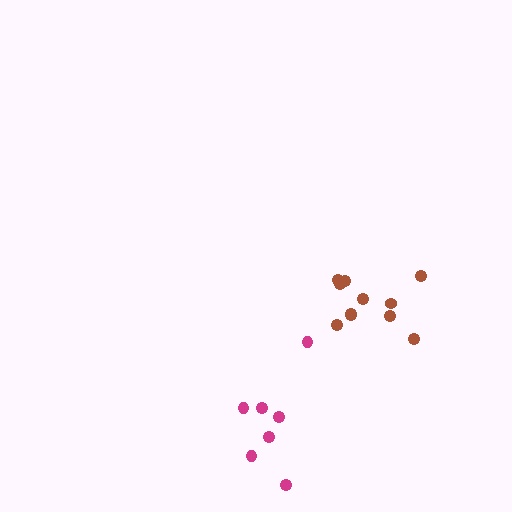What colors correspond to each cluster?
The clusters are colored: magenta, brown.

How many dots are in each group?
Group 1: 7 dots, Group 2: 11 dots (18 total).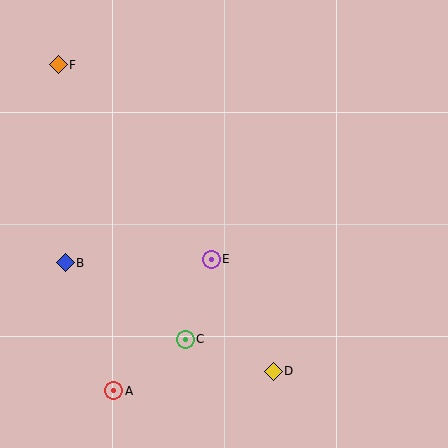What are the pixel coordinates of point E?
Point E is at (211, 259).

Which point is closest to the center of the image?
Point E at (211, 259) is closest to the center.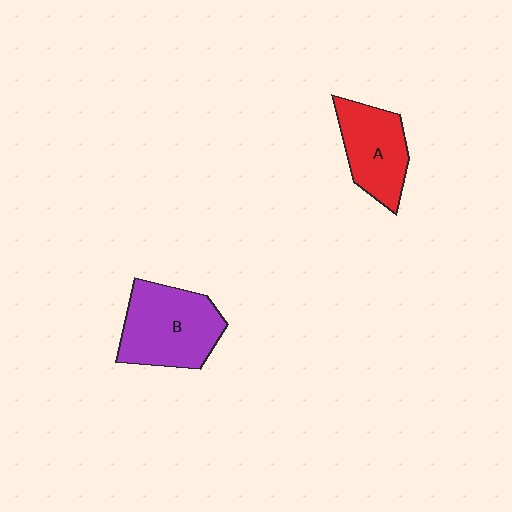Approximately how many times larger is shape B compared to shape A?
Approximately 1.3 times.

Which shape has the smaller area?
Shape A (red).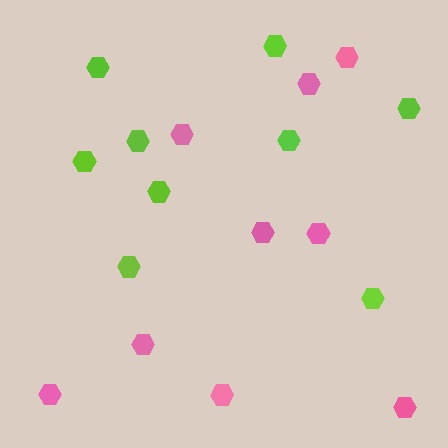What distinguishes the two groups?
There are 2 groups: one group of lime hexagons (9) and one group of pink hexagons (9).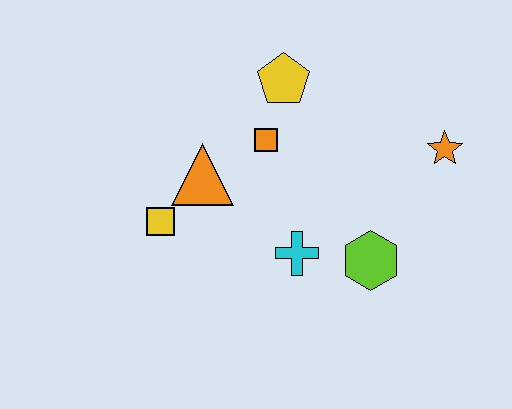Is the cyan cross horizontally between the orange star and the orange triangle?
Yes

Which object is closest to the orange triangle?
The yellow square is closest to the orange triangle.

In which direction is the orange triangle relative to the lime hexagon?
The orange triangle is to the left of the lime hexagon.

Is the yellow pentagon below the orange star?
No